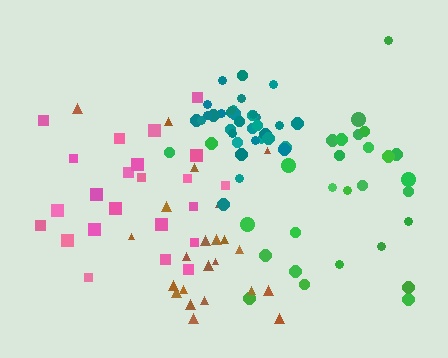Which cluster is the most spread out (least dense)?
Green.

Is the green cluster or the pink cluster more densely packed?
Pink.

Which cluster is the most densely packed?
Teal.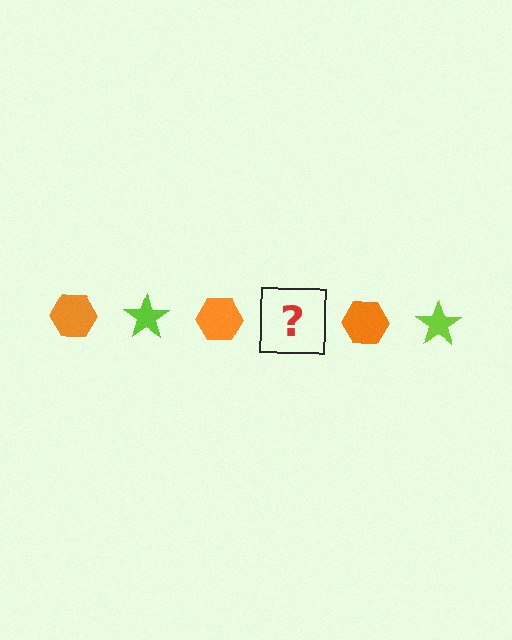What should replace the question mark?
The question mark should be replaced with a lime star.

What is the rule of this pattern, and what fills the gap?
The rule is that the pattern alternates between orange hexagon and lime star. The gap should be filled with a lime star.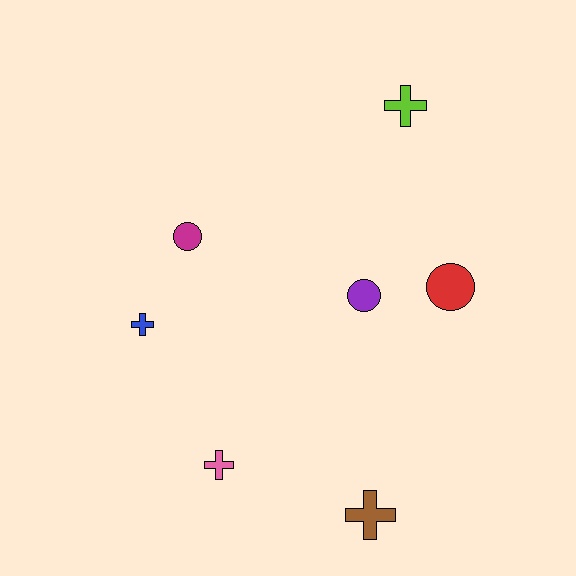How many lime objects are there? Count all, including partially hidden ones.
There is 1 lime object.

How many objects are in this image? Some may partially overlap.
There are 7 objects.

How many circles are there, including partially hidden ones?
There are 3 circles.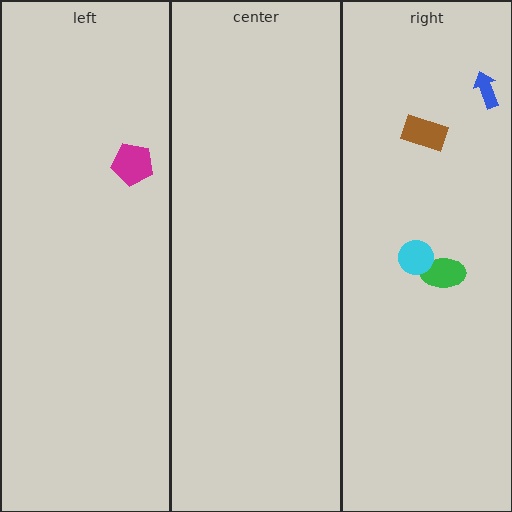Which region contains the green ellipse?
The right region.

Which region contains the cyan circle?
The right region.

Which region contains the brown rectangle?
The right region.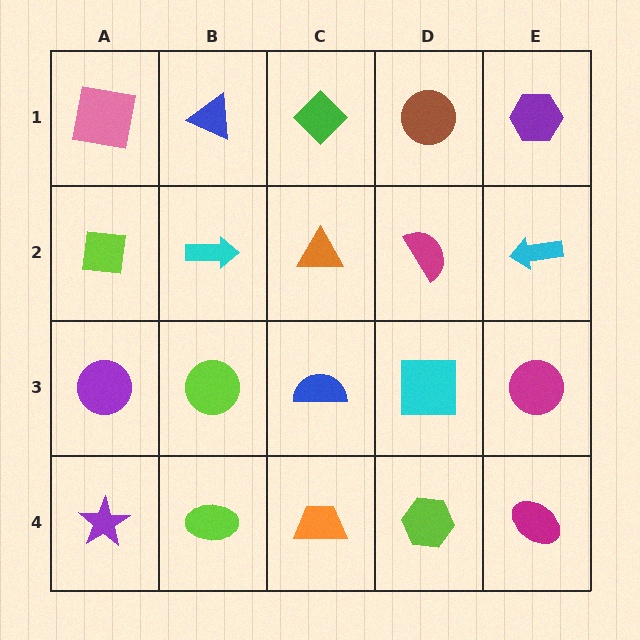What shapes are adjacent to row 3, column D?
A magenta semicircle (row 2, column D), a lime hexagon (row 4, column D), a blue semicircle (row 3, column C), a magenta circle (row 3, column E).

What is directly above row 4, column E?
A magenta circle.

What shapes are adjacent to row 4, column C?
A blue semicircle (row 3, column C), a lime ellipse (row 4, column B), a lime hexagon (row 4, column D).